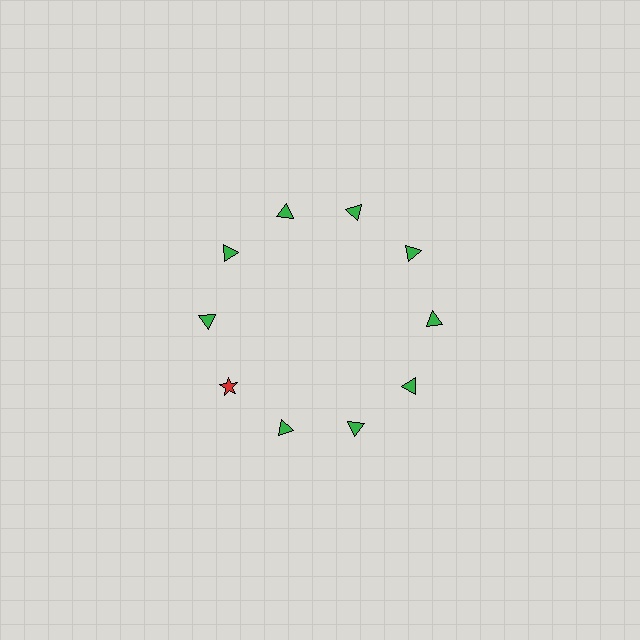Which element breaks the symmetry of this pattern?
The red star at roughly the 8 o'clock position breaks the symmetry. All other shapes are green triangles.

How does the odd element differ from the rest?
It differs in both color (red instead of green) and shape (star instead of triangle).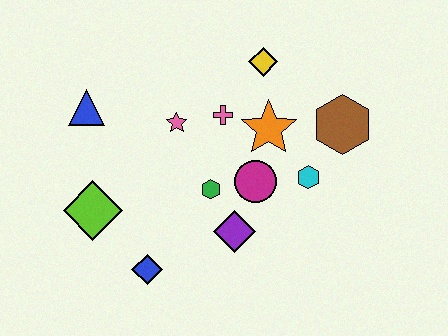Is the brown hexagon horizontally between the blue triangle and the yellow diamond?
No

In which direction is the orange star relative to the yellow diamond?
The orange star is below the yellow diamond.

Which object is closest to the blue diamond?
The lime diamond is closest to the blue diamond.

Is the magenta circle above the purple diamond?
Yes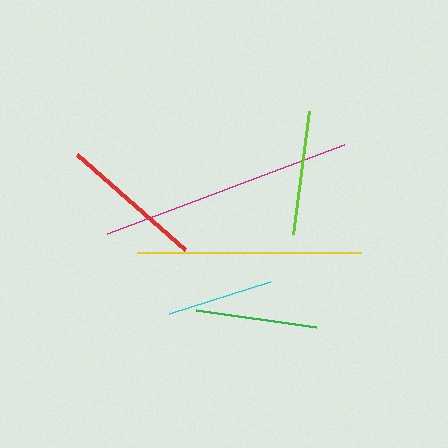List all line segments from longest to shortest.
From longest to shortest: magenta, yellow, red, lime, green, cyan.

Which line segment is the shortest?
The cyan line is the shortest at approximately 106 pixels.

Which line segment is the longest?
The magenta line is the longest at approximately 254 pixels.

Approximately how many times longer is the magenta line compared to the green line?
The magenta line is approximately 2.1 times the length of the green line.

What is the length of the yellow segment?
The yellow segment is approximately 224 pixels long.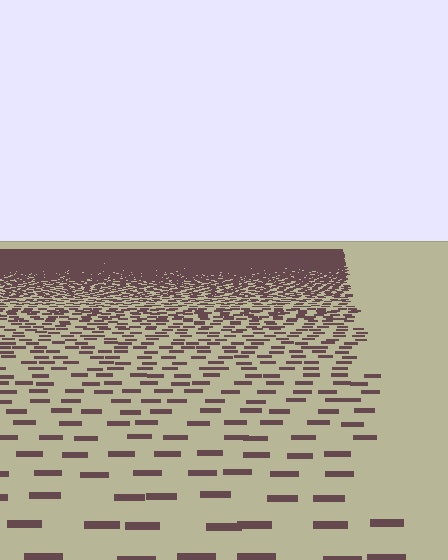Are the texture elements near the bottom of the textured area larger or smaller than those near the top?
Larger. Near the bottom, elements are closer to the viewer and appear at a bigger on-screen size.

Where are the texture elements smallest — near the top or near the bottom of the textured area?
Near the top.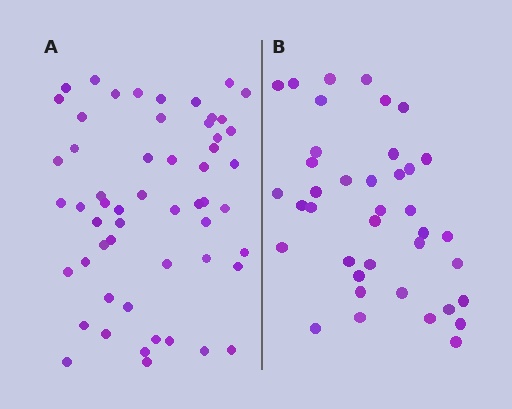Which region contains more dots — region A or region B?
Region A (the left region) has more dots.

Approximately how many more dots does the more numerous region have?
Region A has approximately 15 more dots than region B.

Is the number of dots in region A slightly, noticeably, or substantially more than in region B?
Region A has noticeably more, but not dramatically so. The ratio is roughly 1.4 to 1.